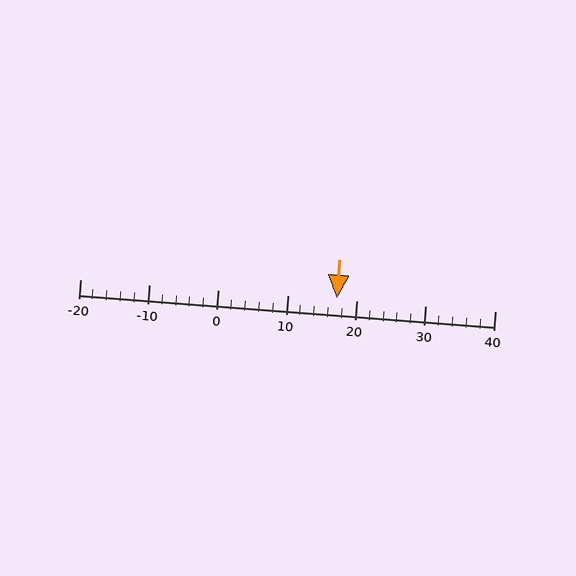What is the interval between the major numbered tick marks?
The major tick marks are spaced 10 units apart.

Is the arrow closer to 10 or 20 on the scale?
The arrow is closer to 20.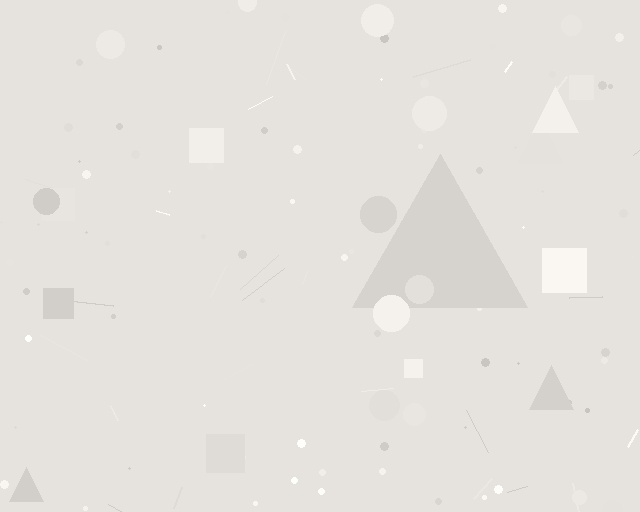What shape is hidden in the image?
A triangle is hidden in the image.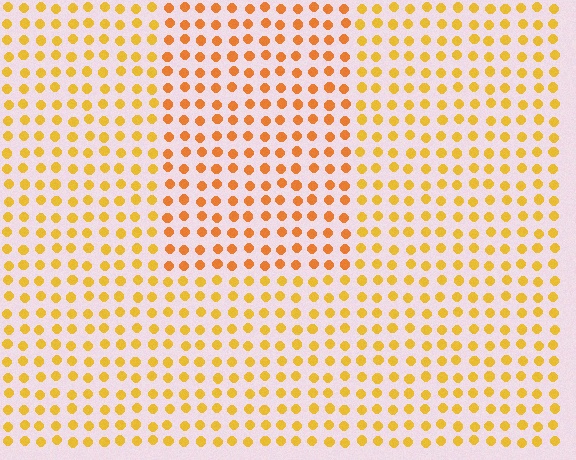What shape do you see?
I see a rectangle.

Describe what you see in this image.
The image is filled with small yellow elements in a uniform arrangement. A rectangle-shaped region is visible where the elements are tinted to a slightly different hue, forming a subtle color boundary.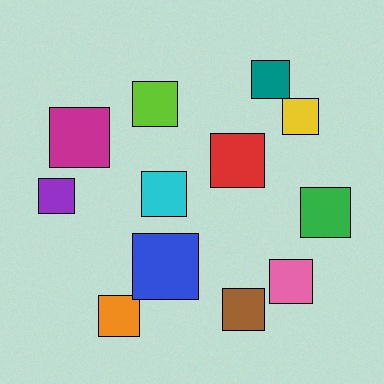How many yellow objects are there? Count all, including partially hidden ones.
There is 1 yellow object.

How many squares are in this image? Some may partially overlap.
There are 12 squares.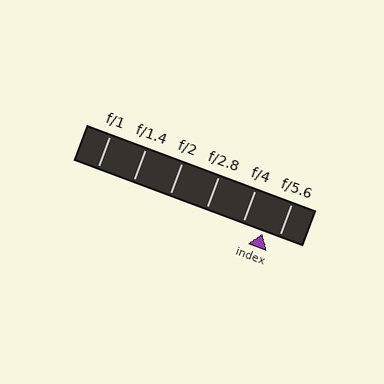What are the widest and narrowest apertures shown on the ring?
The widest aperture shown is f/1 and the narrowest is f/5.6.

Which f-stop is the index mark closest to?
The index mark is closest to f/5.6.